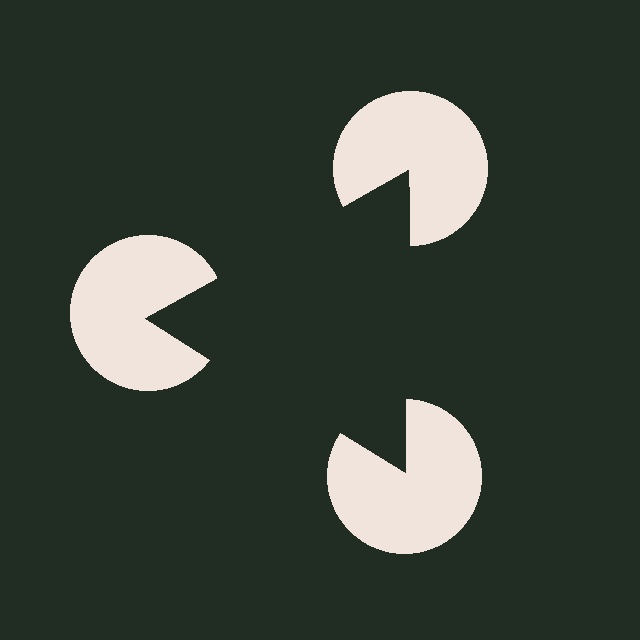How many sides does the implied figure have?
3 sides.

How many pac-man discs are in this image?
There are 3 — one at each vertex of the illusory triangle.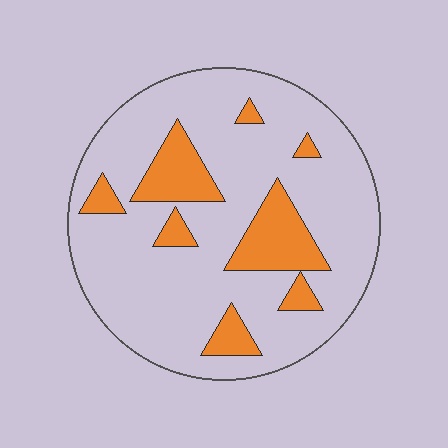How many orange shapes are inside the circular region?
8.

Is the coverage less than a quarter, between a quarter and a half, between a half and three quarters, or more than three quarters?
Less than a quarter.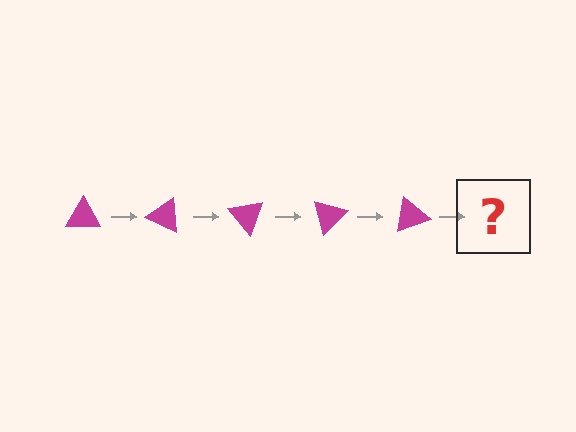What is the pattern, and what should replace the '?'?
The pattern is that the triangle rotates 25 degrees each step. The '?' should be a magenta triangle rotated 125 degrees.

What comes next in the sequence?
The next element should be a magenta triangle rotated 125 degrees.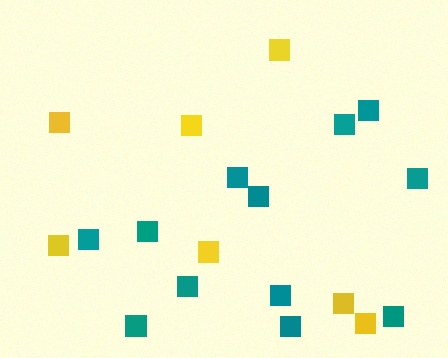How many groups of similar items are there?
There are 2 groups: one group of yellow squares (7) and one group of teal squares (12).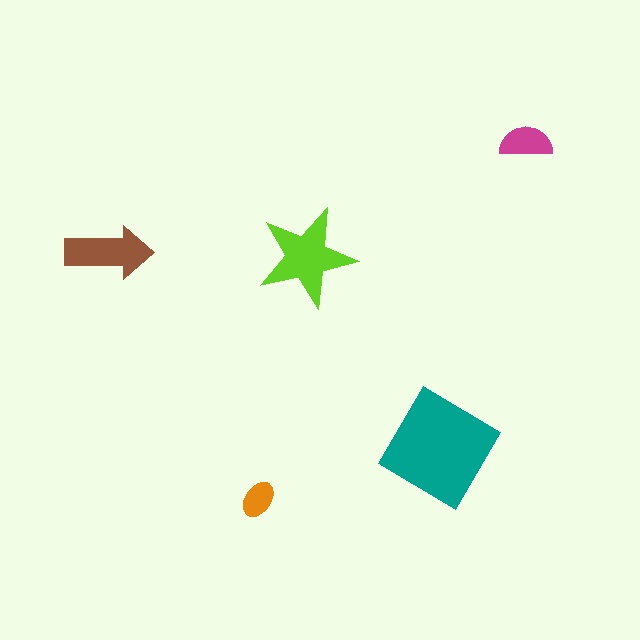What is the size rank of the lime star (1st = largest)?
2nd.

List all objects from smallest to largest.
The orange ellipse, the magenta semicircle, the brown arrow, the lime star, the teal diamond.